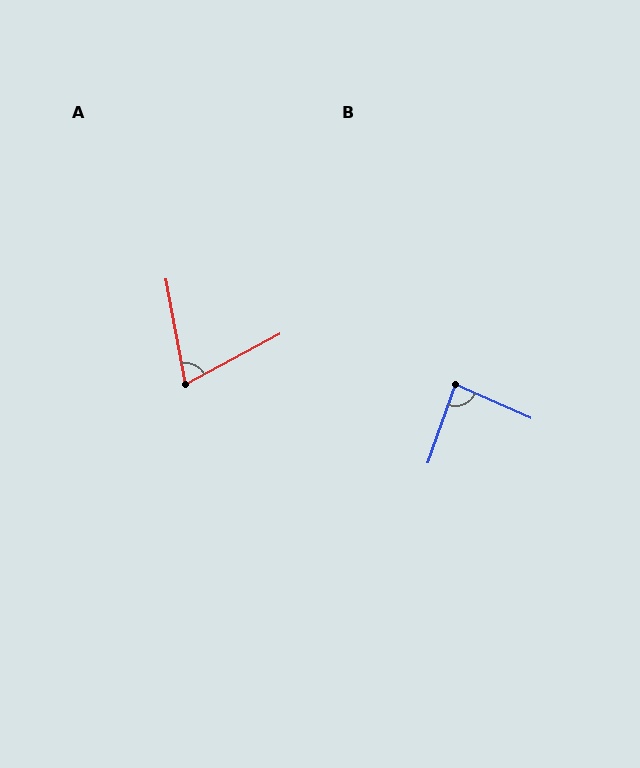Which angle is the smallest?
A, at approximately 72 degrees.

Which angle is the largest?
B, at approximately 85 degrees.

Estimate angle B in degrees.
Approximately 85 degrees.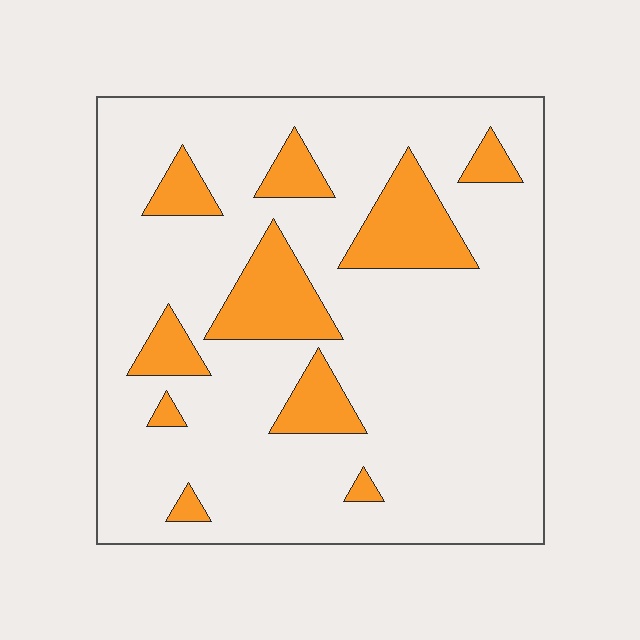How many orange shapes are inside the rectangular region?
10.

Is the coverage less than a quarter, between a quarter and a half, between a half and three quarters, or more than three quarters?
Less than a quarter.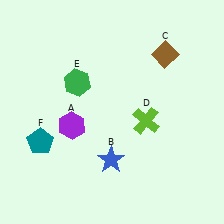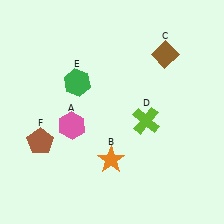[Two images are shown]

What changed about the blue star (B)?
In Image 1, B is blue. In Image 2, it changed to orange.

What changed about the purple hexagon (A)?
In Image 1, A is purple. In Image 2, it changed to pink.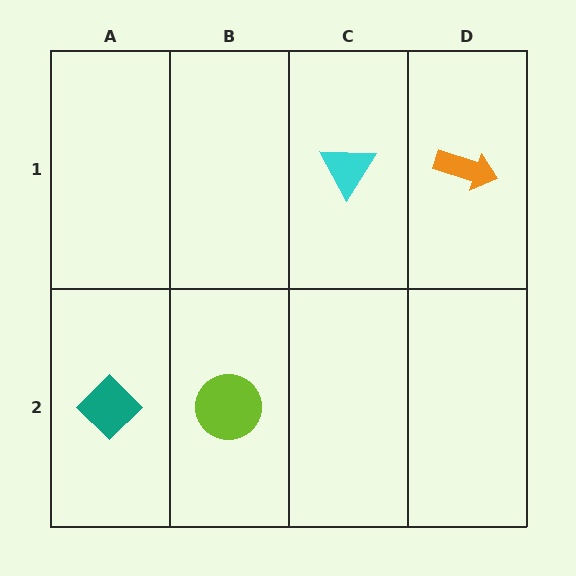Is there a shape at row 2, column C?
No, that cell is empty.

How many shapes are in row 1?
2 shapes.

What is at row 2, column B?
A lime circle.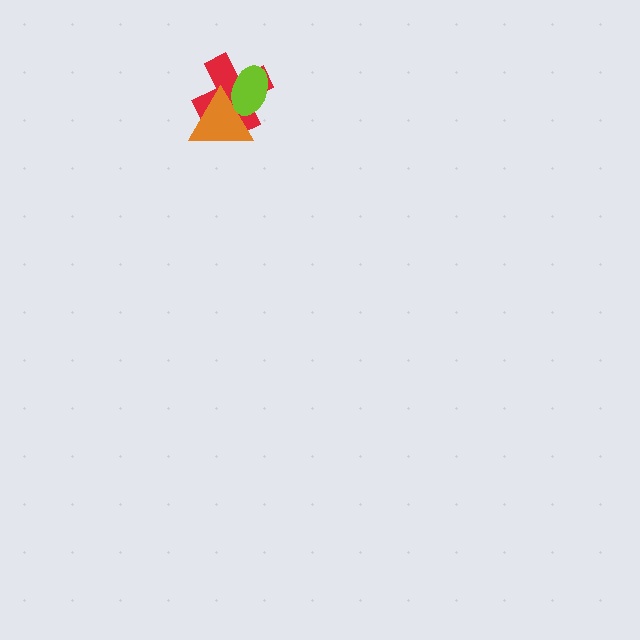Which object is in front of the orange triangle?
The lime ellipse is in front of the orange triangle.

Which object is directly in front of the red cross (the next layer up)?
The orange triangle is directly in front of the red cross.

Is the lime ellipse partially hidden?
No, no other shape covers it.